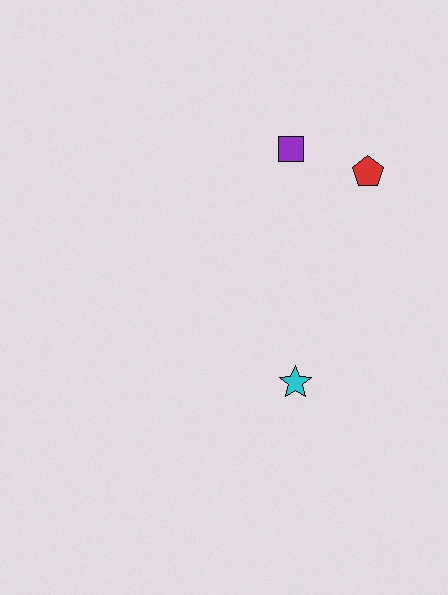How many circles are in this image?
There are no circles.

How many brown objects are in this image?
There are no brown objects.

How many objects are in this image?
There are 3 objects.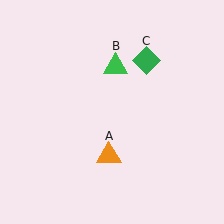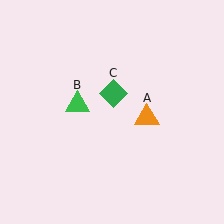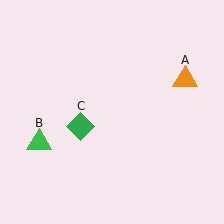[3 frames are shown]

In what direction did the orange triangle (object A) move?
The orange triangle (object A) moved up and to the right.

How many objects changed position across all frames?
3 objects changed position: orange triangle (object A), green triangle (object B), green diamond (object C).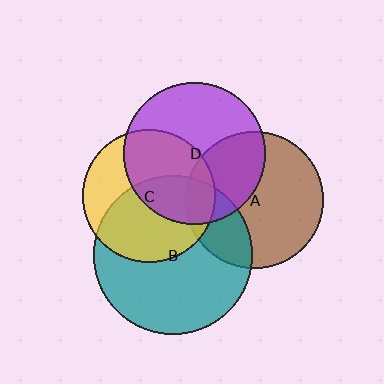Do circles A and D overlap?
Yes.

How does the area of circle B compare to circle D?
Approximately 1.3 times.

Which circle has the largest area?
Circle B (teal).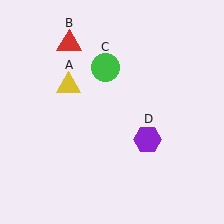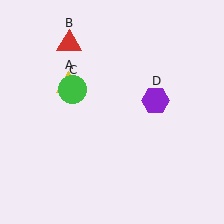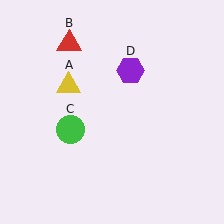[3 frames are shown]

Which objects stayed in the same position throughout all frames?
Yellow triangle (object A) and red triangle (object B) remained stationary.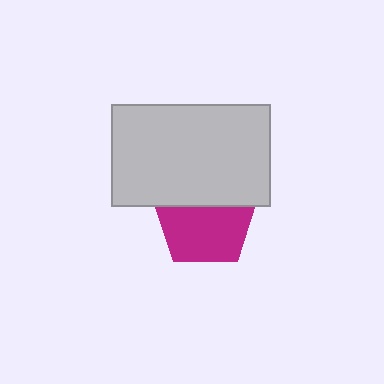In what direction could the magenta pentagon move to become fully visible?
The magenta pentagon could move down. That would shift it out from behind the light gray rectangle entirely.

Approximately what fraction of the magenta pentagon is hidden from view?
Roughly 37% of the magenta pentagon is hidden behind the light gray rectangle.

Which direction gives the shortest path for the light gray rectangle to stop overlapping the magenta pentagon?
Moving up gives the shortest separation.